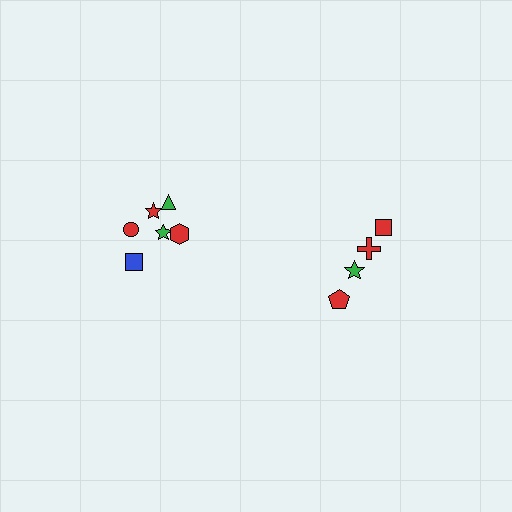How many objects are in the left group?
There are 6 objects.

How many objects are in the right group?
There are 4 objects.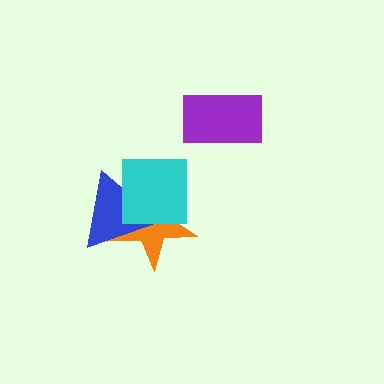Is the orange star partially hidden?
Yes, it is partially covered by another shape.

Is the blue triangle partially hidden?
Yes, it is partially covered by another shape.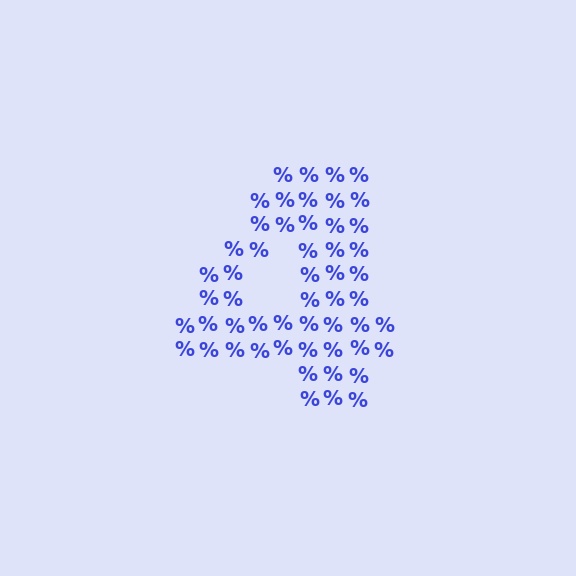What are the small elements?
The small elements are percent signs.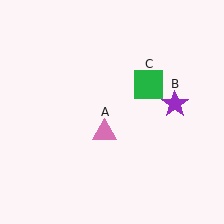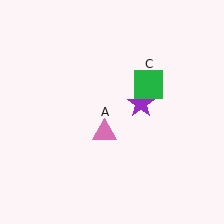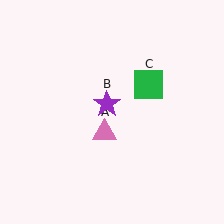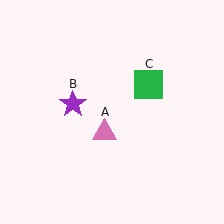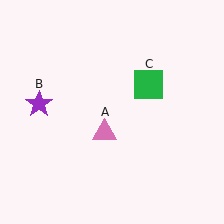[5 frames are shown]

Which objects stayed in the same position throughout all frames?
Pink triangle (object A) and green square (object C) remained stationary.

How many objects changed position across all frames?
1 object changed position: purple star (object B).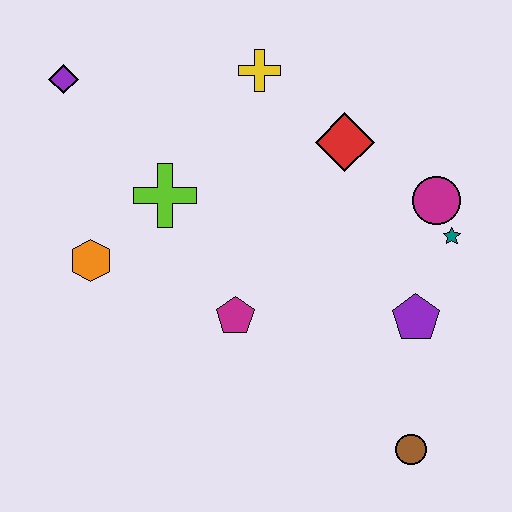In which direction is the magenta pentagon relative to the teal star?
The magenta pentagon is to the left of the teal star.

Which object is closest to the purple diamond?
The lime cross is closest to the purple diamond.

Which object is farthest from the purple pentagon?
The purple diamond is farthest from the purple pentagon.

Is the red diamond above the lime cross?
Yes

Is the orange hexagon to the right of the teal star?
No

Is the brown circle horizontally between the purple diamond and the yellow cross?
No